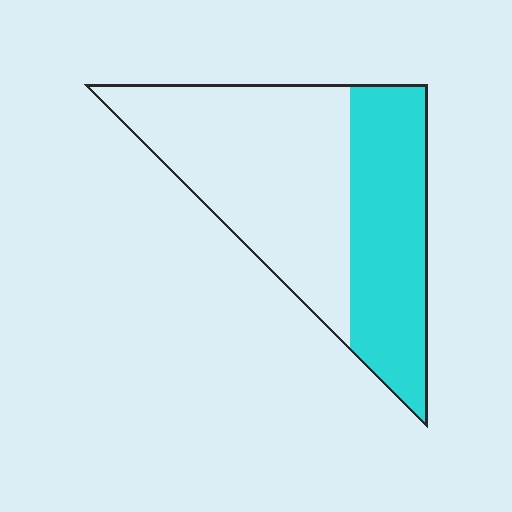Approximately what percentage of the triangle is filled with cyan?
Approximately 40%.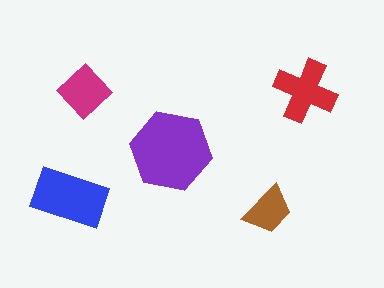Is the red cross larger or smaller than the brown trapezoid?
Larger.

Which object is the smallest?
The brown trapezoid.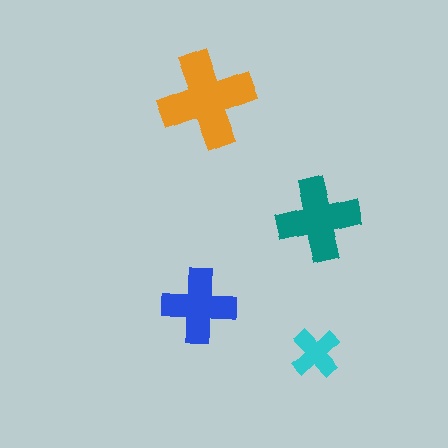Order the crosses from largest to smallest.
the orange one, the teal one, the blue one, the cyan one.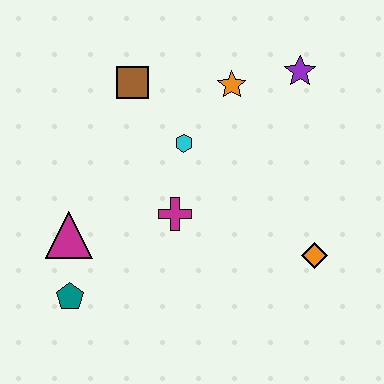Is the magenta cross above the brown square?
No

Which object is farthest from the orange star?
The teal pentagon is farthest from the orange star.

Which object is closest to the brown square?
The cyan hexagon is closest to the brown square.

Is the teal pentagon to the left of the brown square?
Yes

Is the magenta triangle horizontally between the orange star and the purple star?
No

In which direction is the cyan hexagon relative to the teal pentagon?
The cyan hexagon is above the teal pentagon.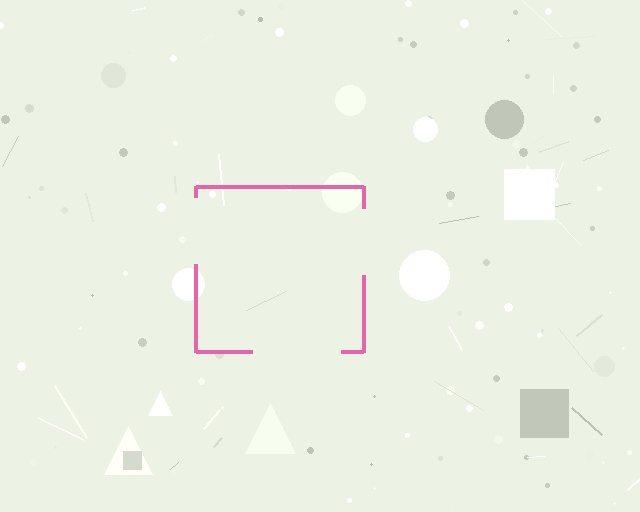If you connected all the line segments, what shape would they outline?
They would outline a square.